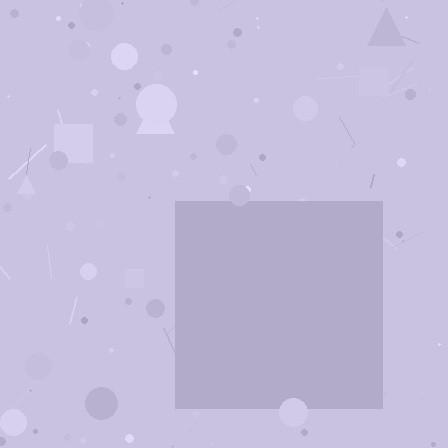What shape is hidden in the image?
A square is hidden in the image.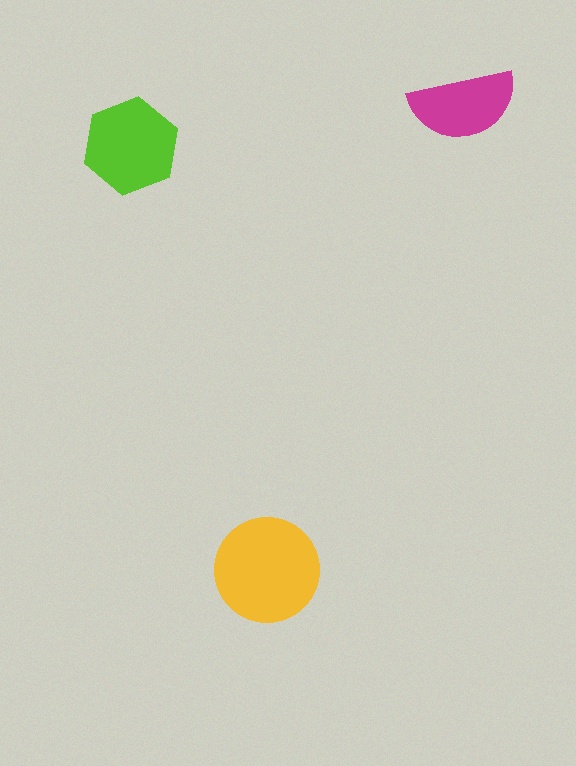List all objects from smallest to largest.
The magenta semicircle, the lime hexagon, the yellow circle.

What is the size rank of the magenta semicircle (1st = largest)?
3rd.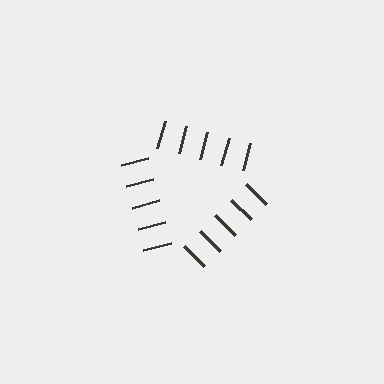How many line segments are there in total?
15 — 5 along each of the 3 edges.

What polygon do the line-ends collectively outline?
An illusory triangle — the line segments terminate on its edges but no continuous stroke is drawn.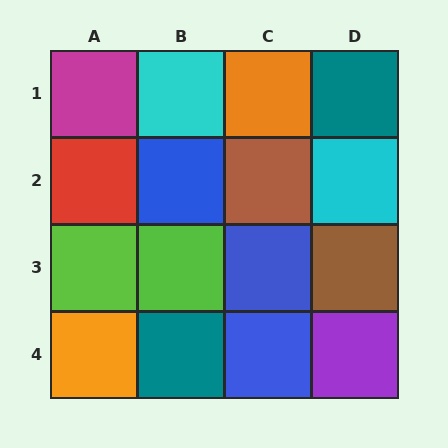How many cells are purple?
1 cell is purple.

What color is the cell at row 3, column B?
Lime.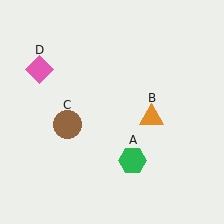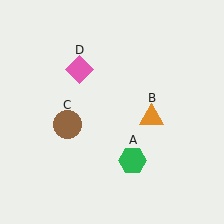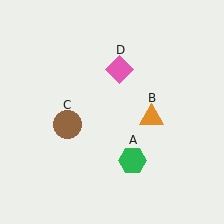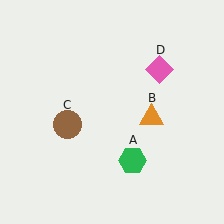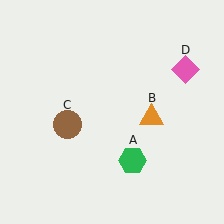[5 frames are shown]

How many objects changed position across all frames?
1 object changed position: pink diamond (object D).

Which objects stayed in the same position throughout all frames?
Green hexagon (object A) and orange triangle (object B) and brown circle (object C) remained stationary.